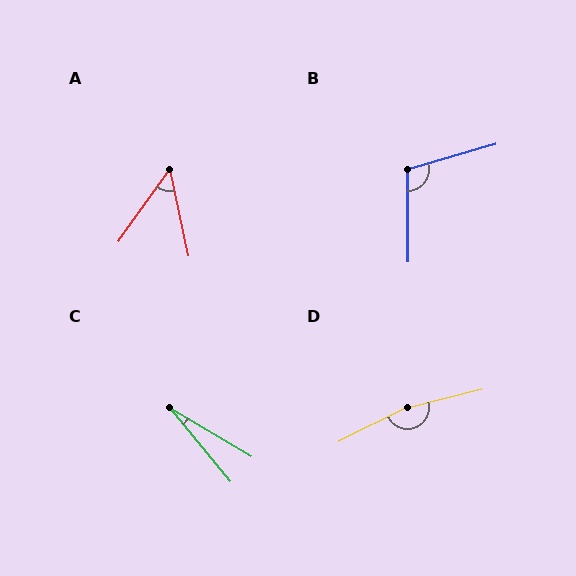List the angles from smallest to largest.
C (20°), A (48°), B (106°), D (167°).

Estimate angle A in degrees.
Approximately 48 degrees.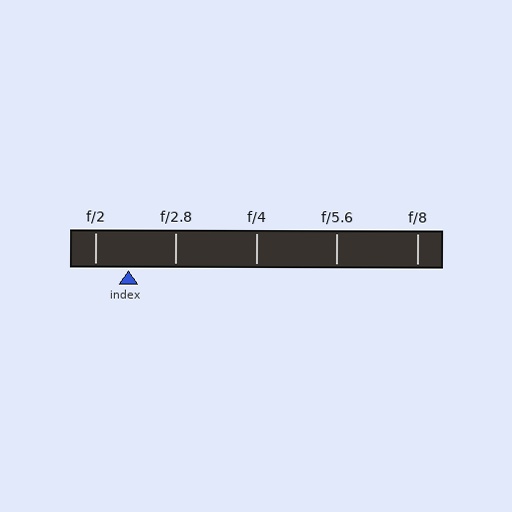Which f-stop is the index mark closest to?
The index mark is closest to f/2.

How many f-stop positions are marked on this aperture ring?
There are 5 f-stop positions marked.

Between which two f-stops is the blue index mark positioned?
The index mark is between f/2 and f/2.8.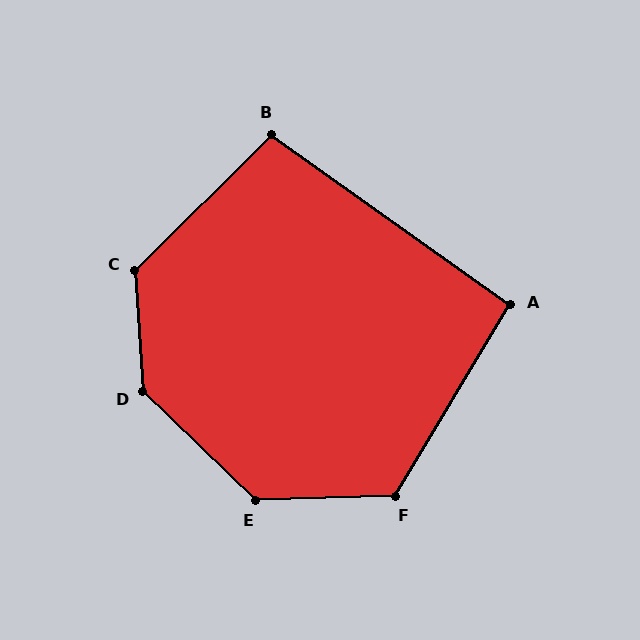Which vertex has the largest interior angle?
D, at approximately 137 degrees.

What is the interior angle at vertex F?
Approximately 123 degrees (obtuse).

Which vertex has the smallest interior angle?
A, at approximately 94 degrees.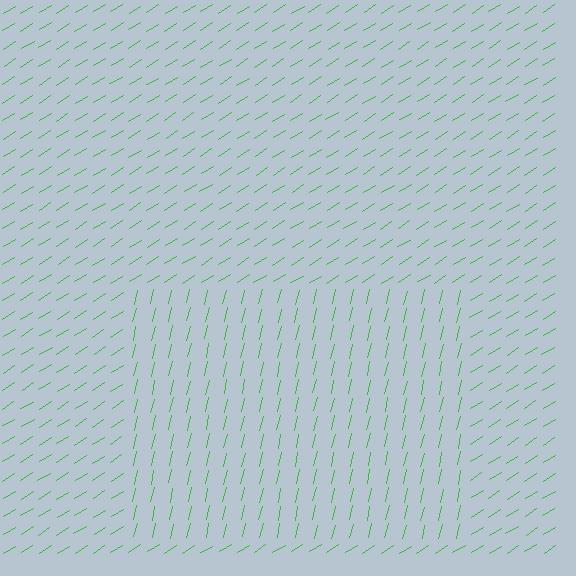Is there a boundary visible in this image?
Yes, there is a texture boundary formed by a change in line orientation.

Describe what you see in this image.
The image is filled with small green line segments. A rectangle region in the image has lines oriented differently from the surrounding lines, creating a visible texture boundary.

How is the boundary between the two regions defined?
The boundary is defined purely by a change in line orientation (approximately 45 degrees difference). All lines are the same color and thickness.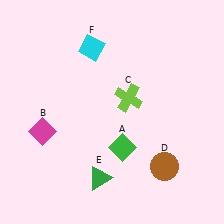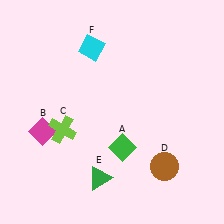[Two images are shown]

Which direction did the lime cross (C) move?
The lime cross (C) moved left.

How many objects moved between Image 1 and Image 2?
1 object moved between the two images.